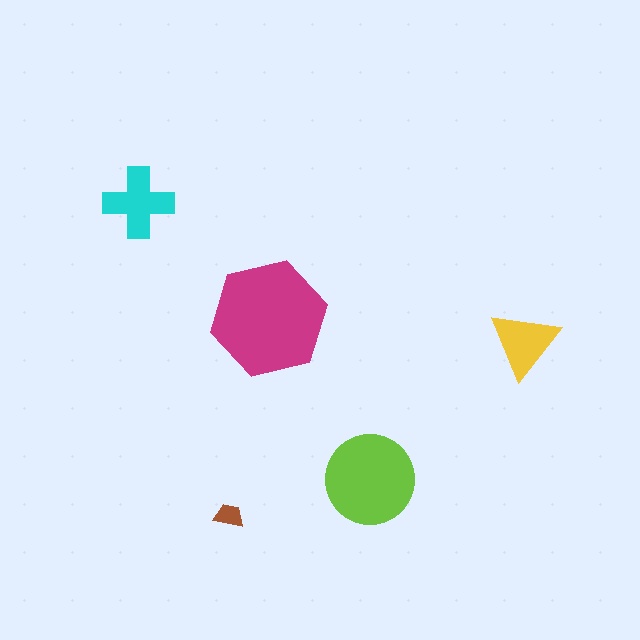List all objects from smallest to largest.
The brown trapezoid, the yellow triangle, the cyan cross, the lime circle, the magenta hexagon.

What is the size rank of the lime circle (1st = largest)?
2nd.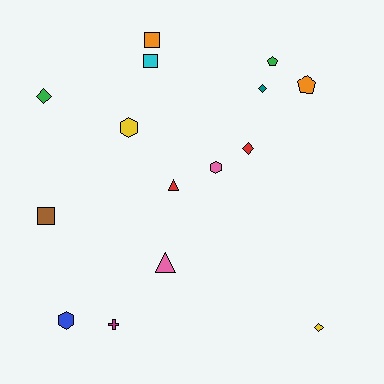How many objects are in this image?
There are 15 objects.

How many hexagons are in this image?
There are 3 hexagons.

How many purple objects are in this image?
There are no purple objects.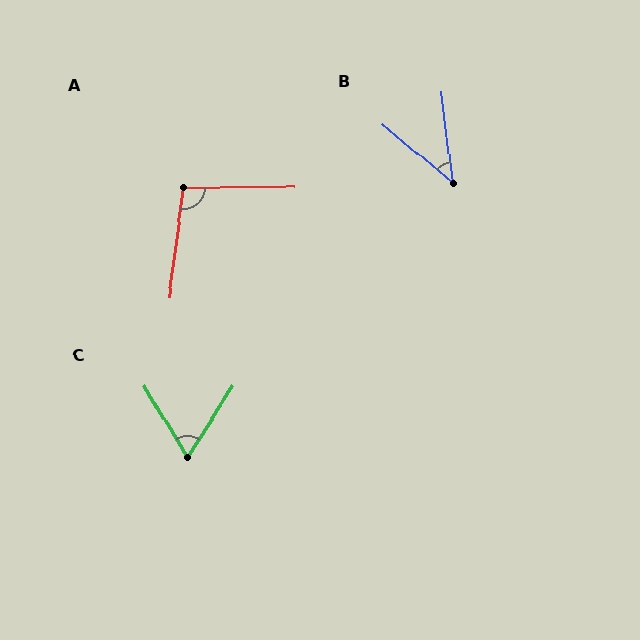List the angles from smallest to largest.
B (43°), C (64°), A (97°).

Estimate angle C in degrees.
Approximately 64 degrees.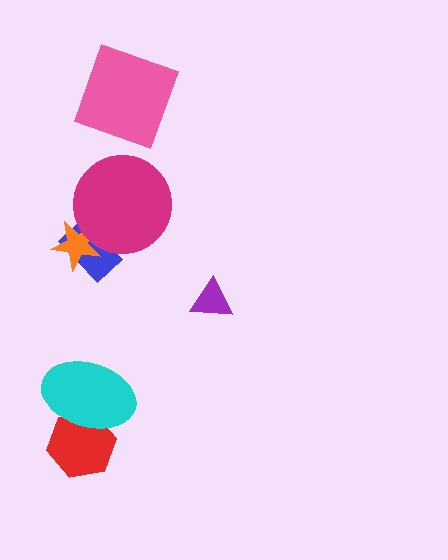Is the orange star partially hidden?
Yes, it is partially covered by another shape.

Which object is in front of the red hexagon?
The cyan ellipse is in front of the red hexagon.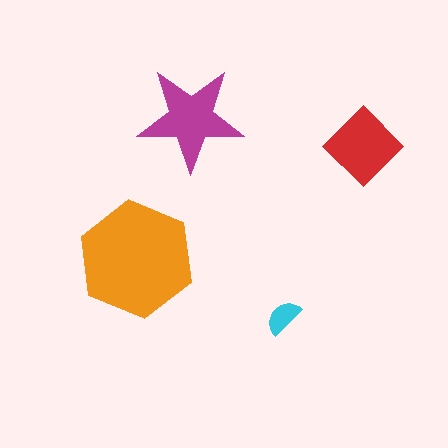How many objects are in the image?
There are 4 objects in the image.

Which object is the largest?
The orange hexagon.